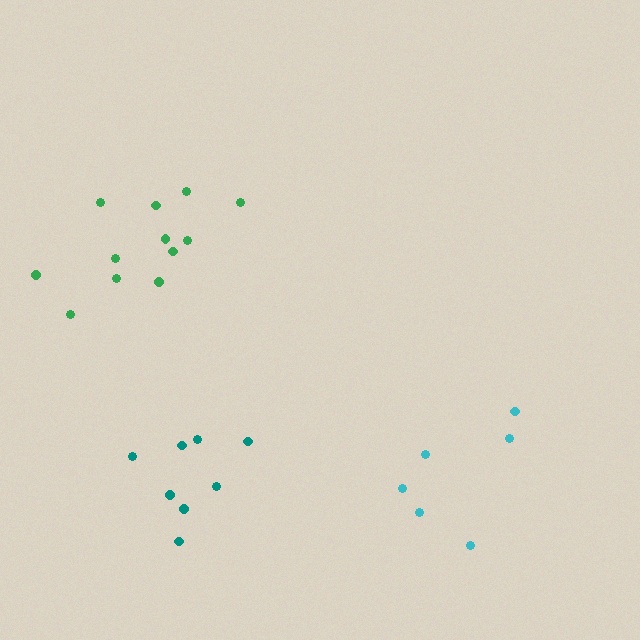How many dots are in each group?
Group 1: 6 dots, Group 2: 12 dots, Group 3: 8 dots (26 total).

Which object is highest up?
The green cluster is topmost.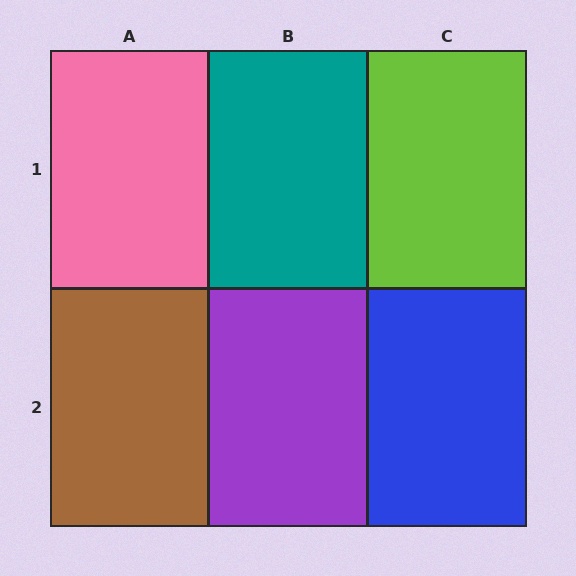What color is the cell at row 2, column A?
Brown.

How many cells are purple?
1 cell is purple.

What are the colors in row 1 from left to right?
Pink, teal, lime.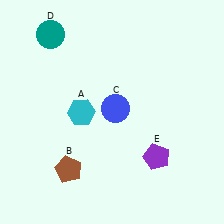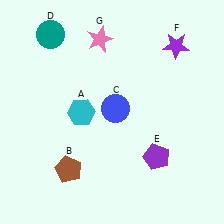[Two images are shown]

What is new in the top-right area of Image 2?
A purple star (F) was added in the top-right area of Image 2.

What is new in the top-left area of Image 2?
A pink star (G) was added in the top-left area of Image 2.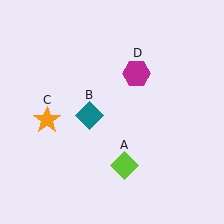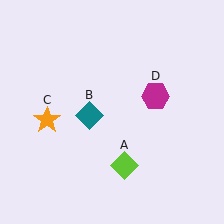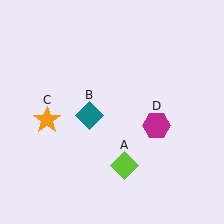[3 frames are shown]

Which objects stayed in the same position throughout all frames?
Lime diamond (object A) and teal diamond (object B) and orange star (object C) remained stationary.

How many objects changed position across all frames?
1 object changed position: magenta hexagon (object D).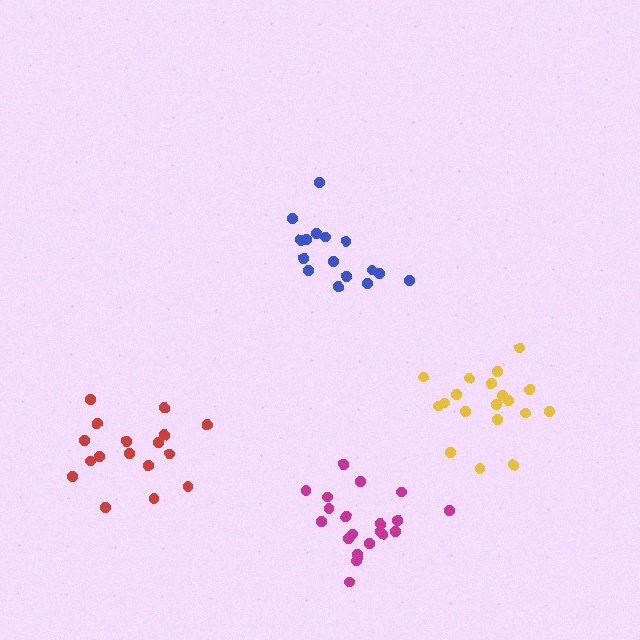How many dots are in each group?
Group 1: 16 dots, Group 2: 17 dots, Group 3: 19 dots, Group 4: 20 dots (72 total).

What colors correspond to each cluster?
The clusters are colored: blue, red, yellow, magenta.